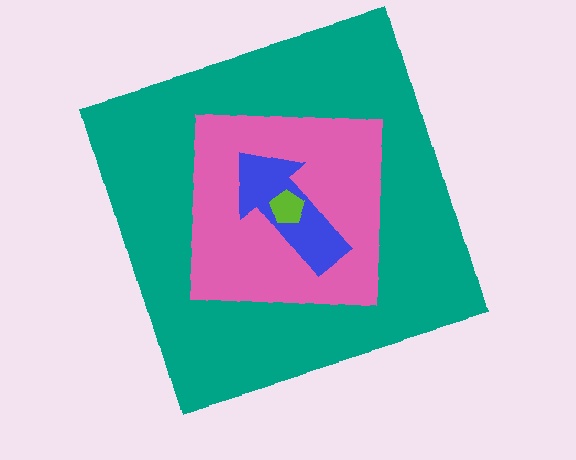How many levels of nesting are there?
4.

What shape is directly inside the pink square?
The blue arrow.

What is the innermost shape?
The lime pentagon.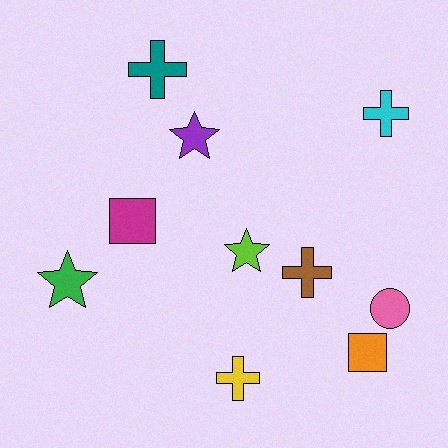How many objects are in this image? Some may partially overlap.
There are 10 objects.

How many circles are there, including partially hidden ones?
There is 1 circle.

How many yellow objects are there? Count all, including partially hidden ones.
There is 1 yellow object.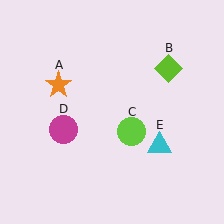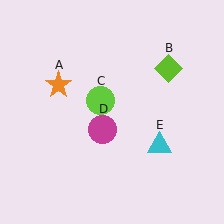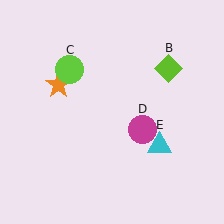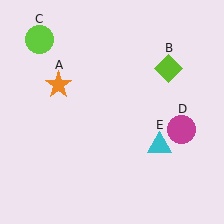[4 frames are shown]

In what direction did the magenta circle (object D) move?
The magenta circle (object D) moved right.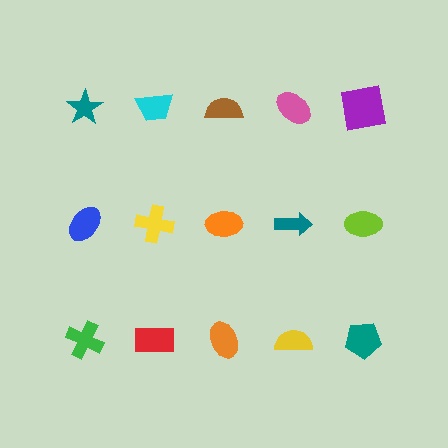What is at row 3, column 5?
A teal pentagon.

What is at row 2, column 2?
A yellow cross.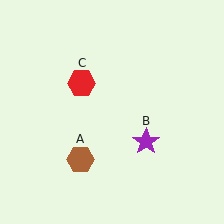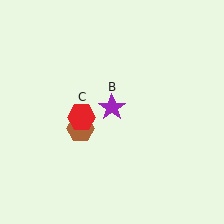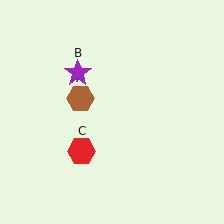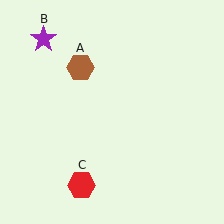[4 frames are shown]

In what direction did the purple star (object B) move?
The purple star (object B) moved up and to the left.